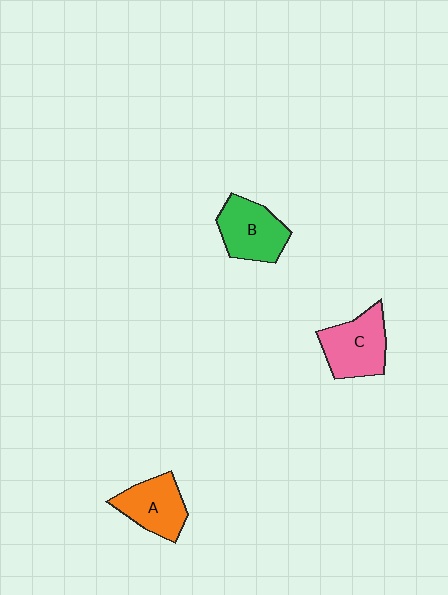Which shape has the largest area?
Shape C (pink).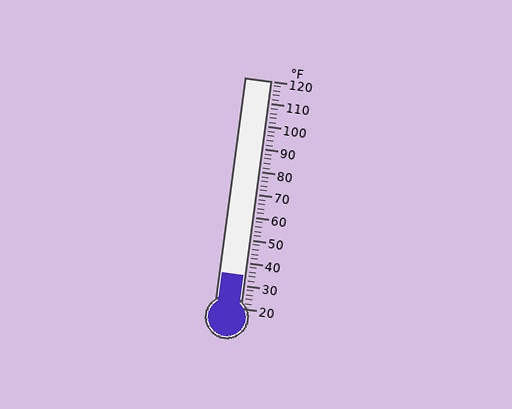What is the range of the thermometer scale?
The thermometer scale ranges from 20°F to 120°F.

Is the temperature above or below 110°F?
The temperature is below 110°F.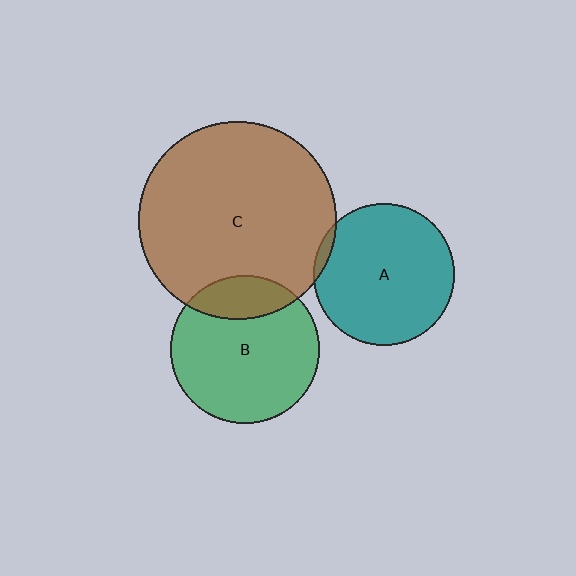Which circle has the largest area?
Circle C (brown).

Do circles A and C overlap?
Yes.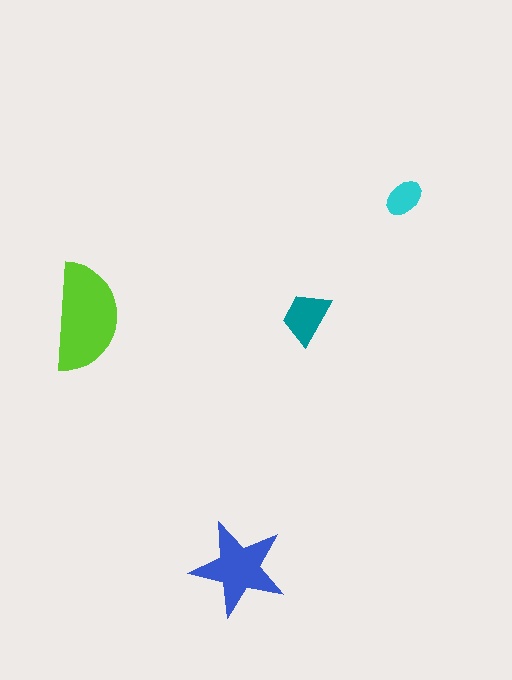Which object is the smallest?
The cyan ellipse.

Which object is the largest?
The lime semicircle.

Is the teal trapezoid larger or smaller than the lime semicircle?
Smaller.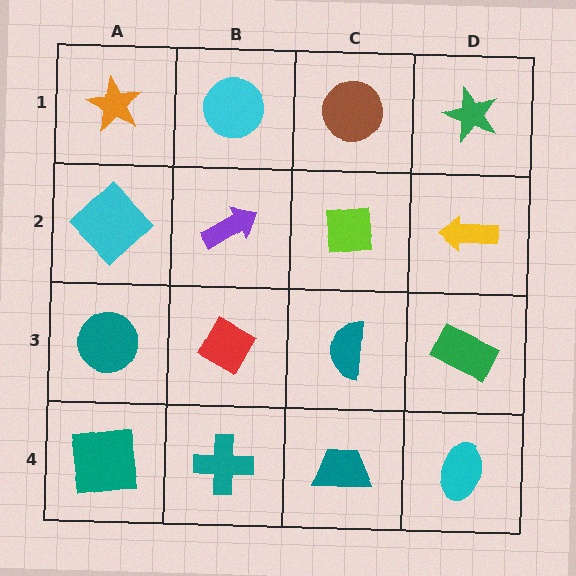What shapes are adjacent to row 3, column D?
A yellow arrow (row 2, column D), a cyan ellipse (row 4, column D), a teal semicircle (row 3, column C).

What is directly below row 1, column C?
A lime square.